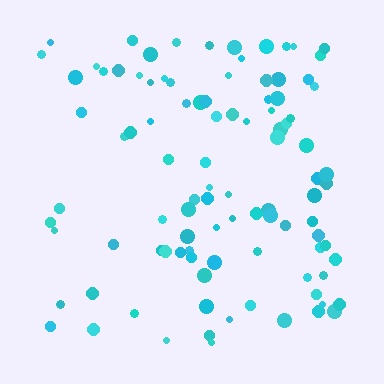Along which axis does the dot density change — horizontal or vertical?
Horizontal.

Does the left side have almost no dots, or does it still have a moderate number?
Still a moderate number, just noticeably fewer than the right.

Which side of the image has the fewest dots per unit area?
The left.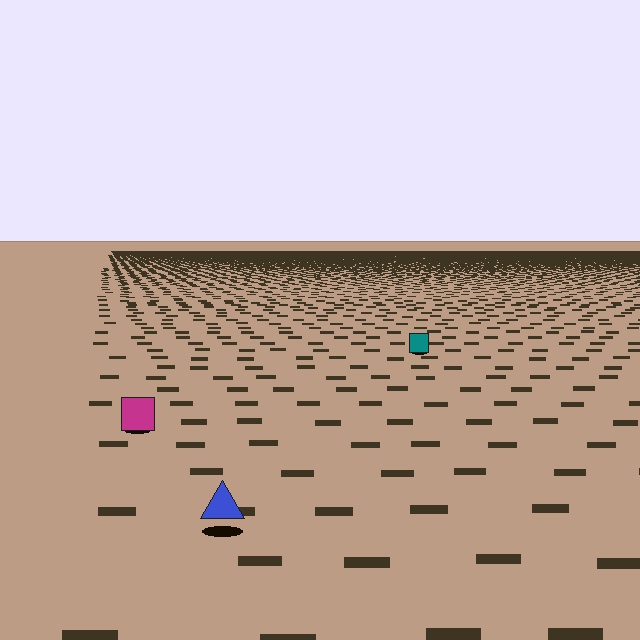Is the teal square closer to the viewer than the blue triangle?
No. The blue triangle is closer — you can tell from the texture gradient: the ground texture is coarser near it.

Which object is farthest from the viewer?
The teal square is farthest from the viewer. It appears smaller and the ground texture around it is denser.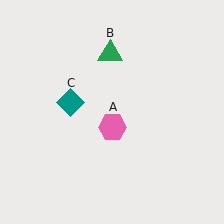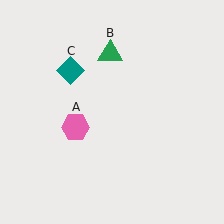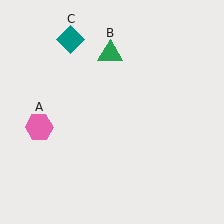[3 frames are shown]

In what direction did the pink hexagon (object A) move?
The pink hexagon (object A) moved left.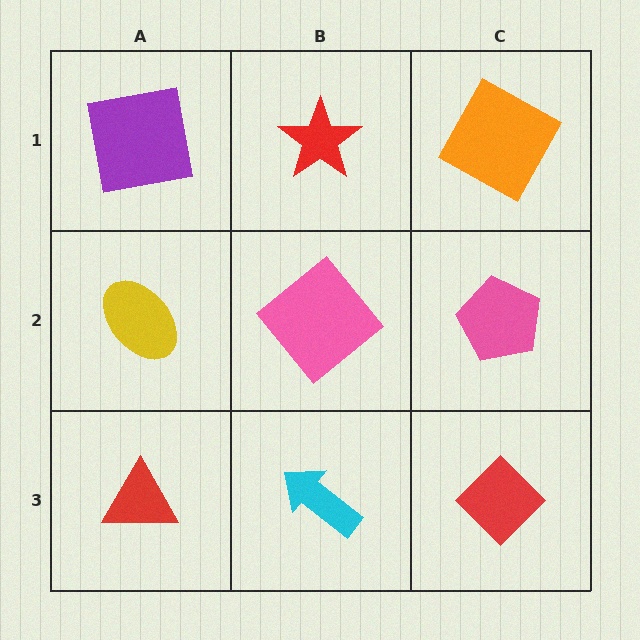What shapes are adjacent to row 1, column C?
A pink pentagon (row 2, column C), a red star (row 1, column B).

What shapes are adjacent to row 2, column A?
A purple square (row 1, column A), a red triangle (row 3, column A), a pink diamond (row 2, column B).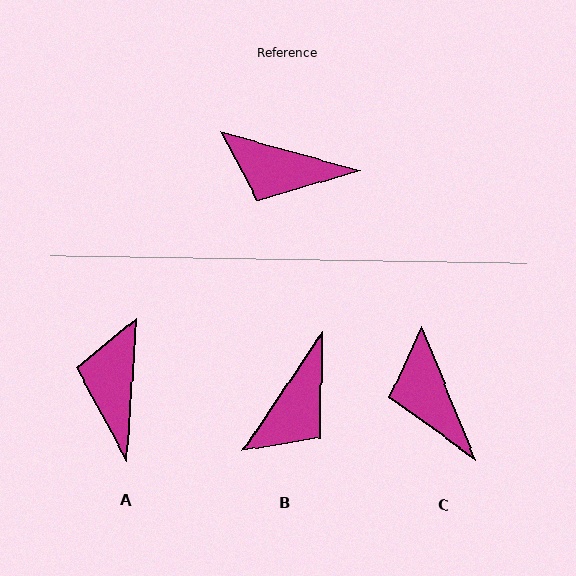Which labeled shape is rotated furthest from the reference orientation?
A, about 79 degrees away.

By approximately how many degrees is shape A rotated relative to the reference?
Approximately 79 degrees clockwise.